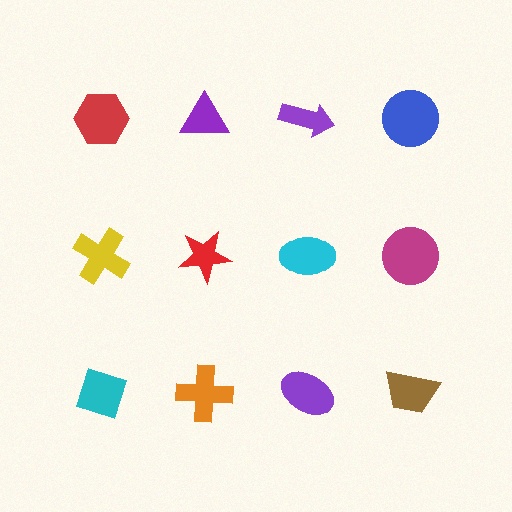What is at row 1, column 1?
A red hexagon.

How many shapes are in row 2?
4 shapes.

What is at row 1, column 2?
A purple triangle.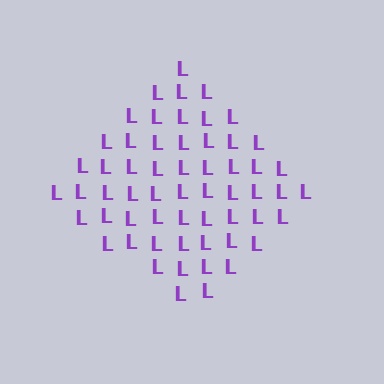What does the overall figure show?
The overall figure shows a diamond.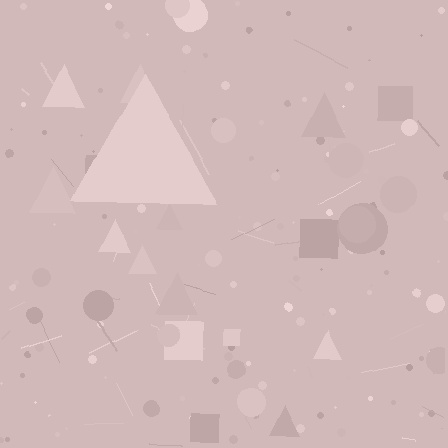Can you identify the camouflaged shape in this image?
The camouflaged shape is a triangle.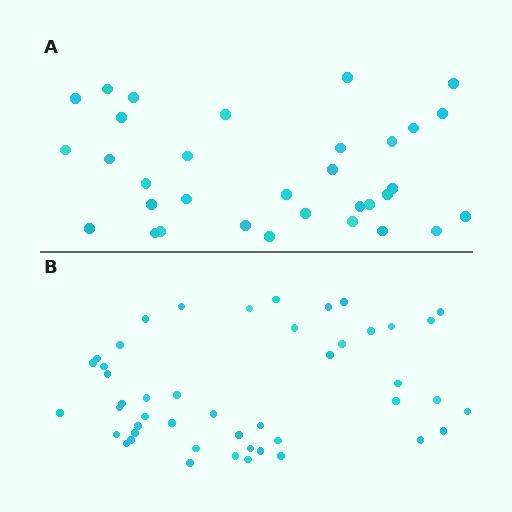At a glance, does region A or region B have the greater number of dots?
Region B (the bottom region) has more dots.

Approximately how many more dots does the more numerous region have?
Region B has approximately 15 more dots than region A.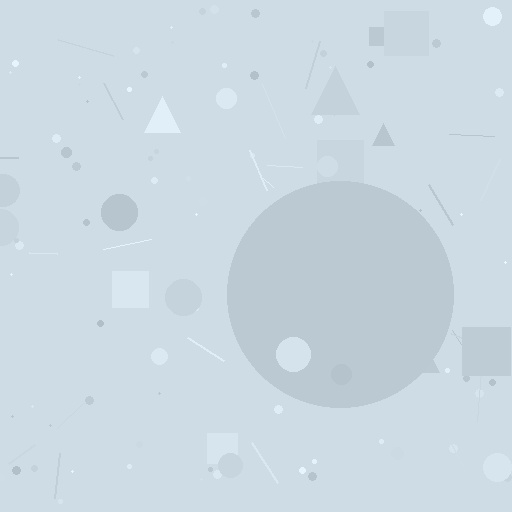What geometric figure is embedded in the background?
A circle is embedded in the background.